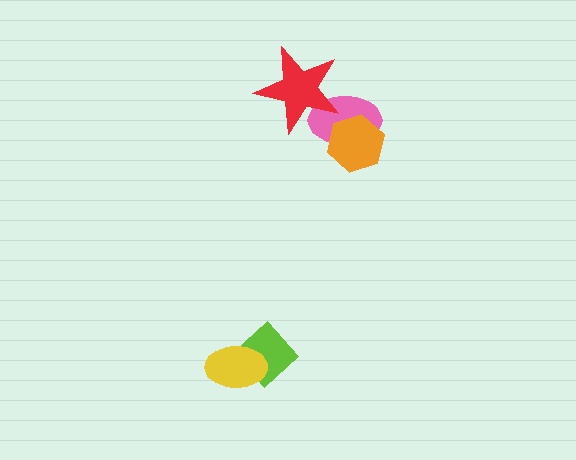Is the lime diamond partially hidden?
Yes, it is partially covered by another shape.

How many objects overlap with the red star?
1 object overlaps with the red star.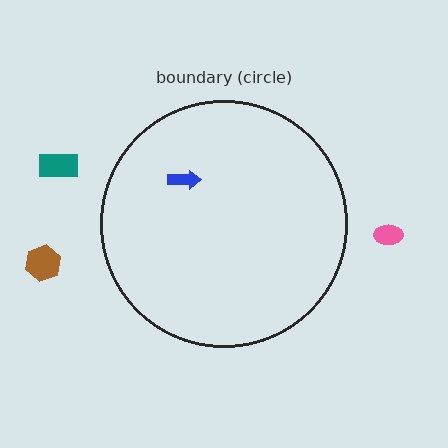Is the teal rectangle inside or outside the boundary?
Outside.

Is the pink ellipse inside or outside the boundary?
Outside.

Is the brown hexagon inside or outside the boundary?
Outside.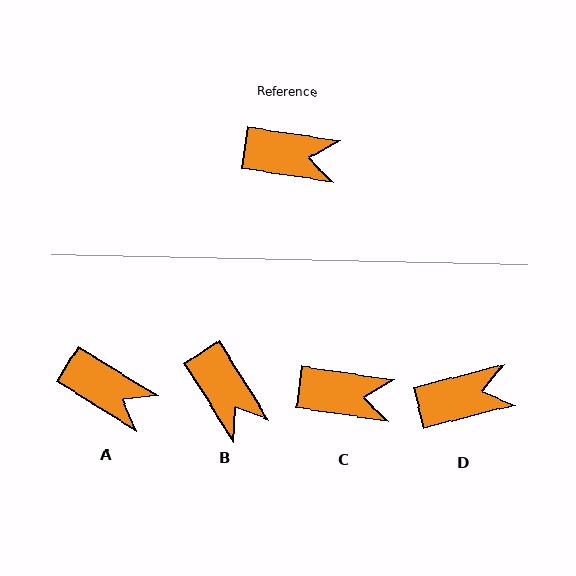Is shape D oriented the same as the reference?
No, it is off by about 23 degrees.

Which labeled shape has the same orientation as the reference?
C.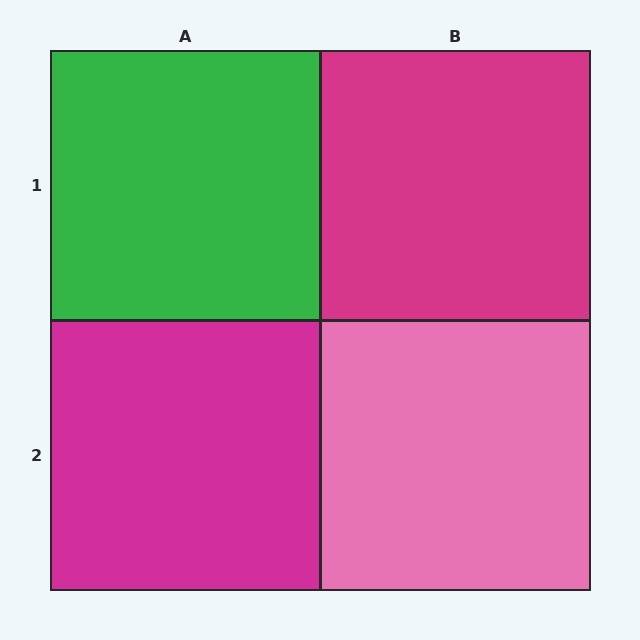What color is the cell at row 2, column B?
Pink.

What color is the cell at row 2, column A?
Magenta.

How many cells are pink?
1 cell is pink.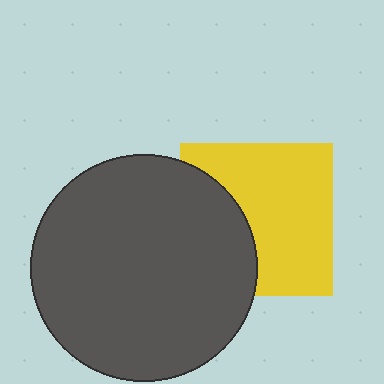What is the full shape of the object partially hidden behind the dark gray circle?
The partially hidden object is a yellow square.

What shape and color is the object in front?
The object in front is a dark gray circle.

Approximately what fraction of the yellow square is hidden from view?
Roughly 36% of the yellow square is hidden behind the dark gray circle.